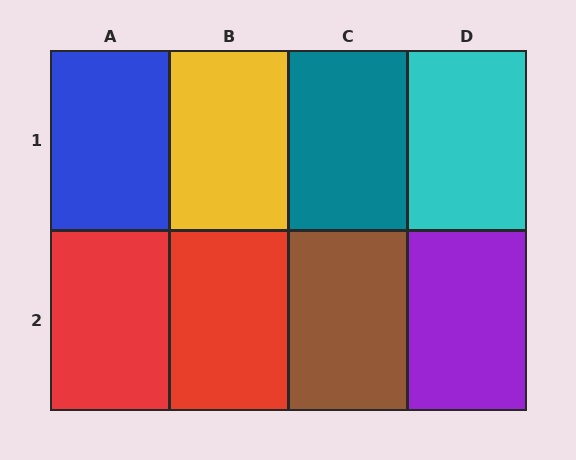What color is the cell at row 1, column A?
Blue.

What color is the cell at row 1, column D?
Cyan.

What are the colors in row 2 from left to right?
Red, red, brown, purple.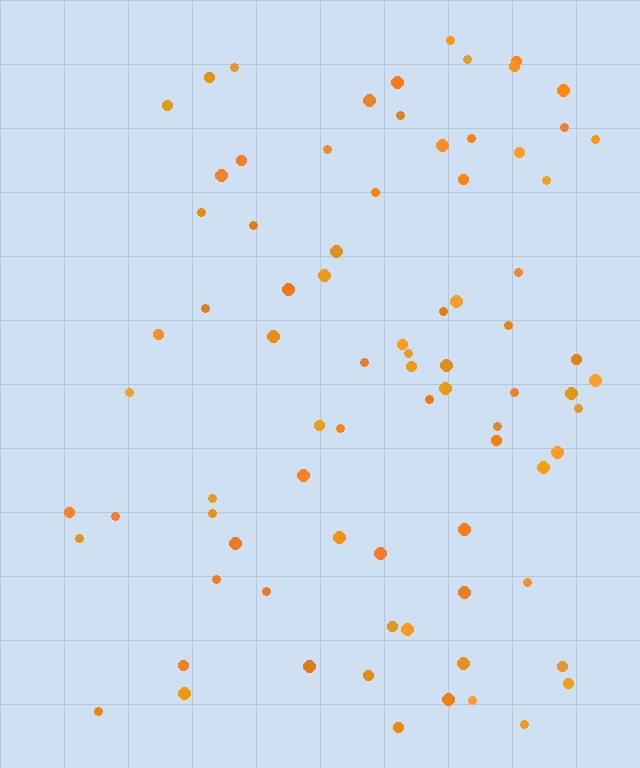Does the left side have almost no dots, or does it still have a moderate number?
Still a moderate number, just noticeably fewer than the right.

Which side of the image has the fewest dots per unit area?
The left.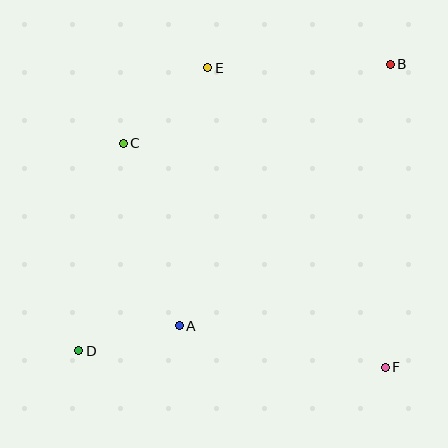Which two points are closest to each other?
Points A and D are closest to each other.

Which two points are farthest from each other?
Points B and D are farthest from each other.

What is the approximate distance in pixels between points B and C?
The distance between B and C is approximately 278 pixels.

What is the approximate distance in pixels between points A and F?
The distance between A and F is approximately 210 pixels.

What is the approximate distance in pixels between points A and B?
The distance between A and B is approximately 336 pixels.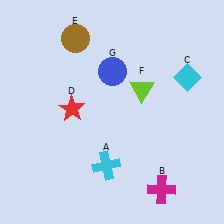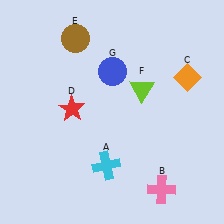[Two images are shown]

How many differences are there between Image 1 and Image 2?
There are 2 differences between the two images.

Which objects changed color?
B changed from magenta to pink. C changed from cyan to orange.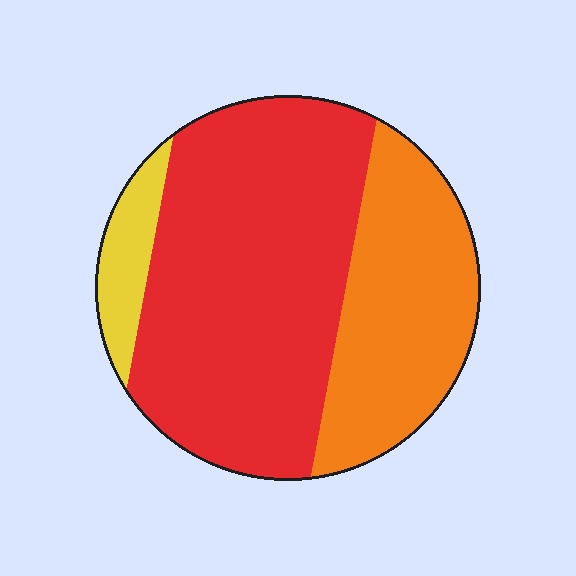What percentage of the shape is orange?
Orange covers 32% of the shape.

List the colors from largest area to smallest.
From largest to smallest: red, orange, yellow.